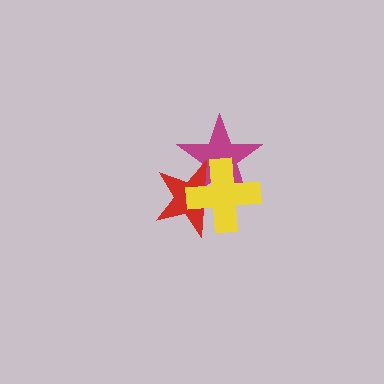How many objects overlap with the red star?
2 objects overlap with the red star.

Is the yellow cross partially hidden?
No, no other shape covers it.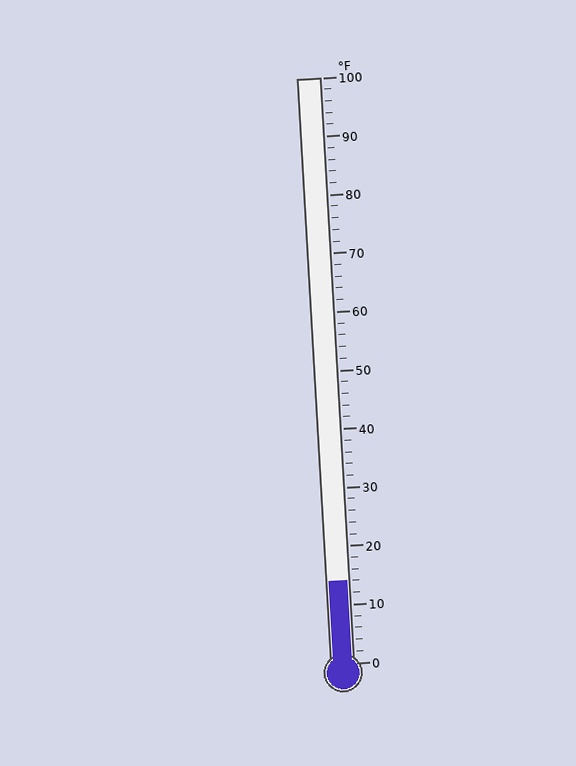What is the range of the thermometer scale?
The thermometer scale ranges from 0°F to 100°F.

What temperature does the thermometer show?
The thermometer shows approximately 14°F.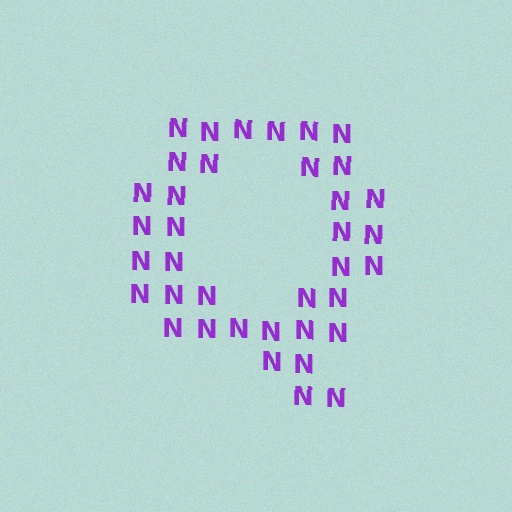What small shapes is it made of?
It is made of small letter N's.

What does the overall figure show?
The overall figure shows the letter Q.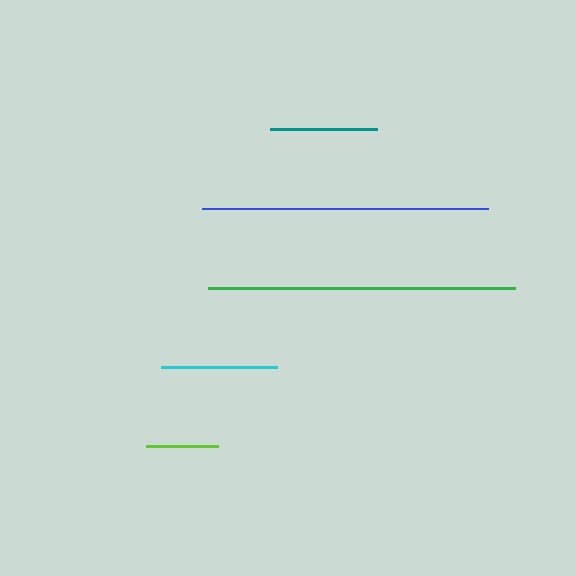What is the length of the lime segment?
The lime segment is approximately 72 pixels long.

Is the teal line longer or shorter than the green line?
The green line is longer than the teal line.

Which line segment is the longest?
The green line is the longest at approximately 308 pixels.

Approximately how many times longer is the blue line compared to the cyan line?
The blue line is approximately 2.5 times the length of the cyan line.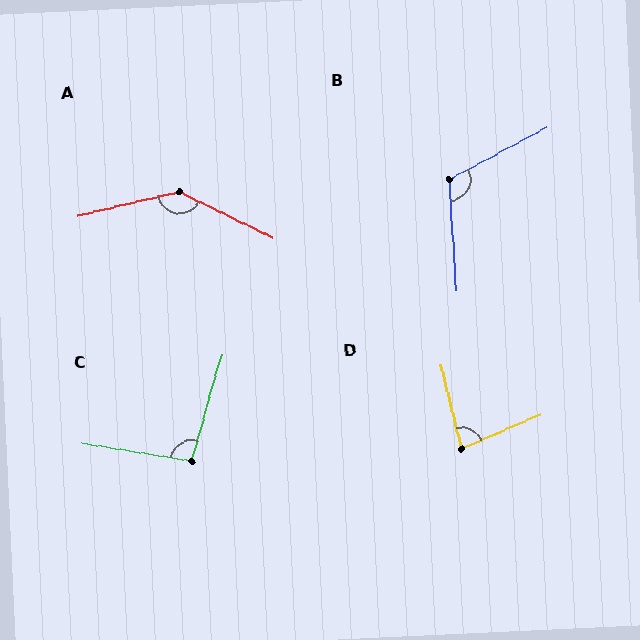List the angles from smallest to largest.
D (80°), C (97°), B (114°), A (140°).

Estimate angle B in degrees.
Approximately 114 degrees.